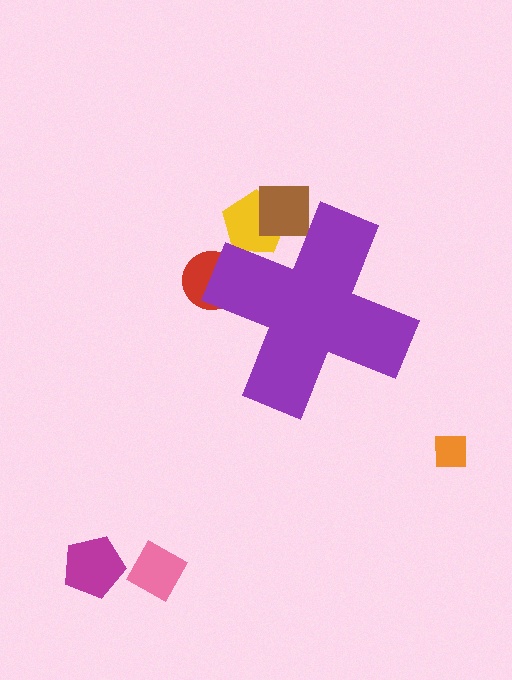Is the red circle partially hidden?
Yes, the red circle is partially hidden behind the purple cross.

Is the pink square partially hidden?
No, the pink square is fully visible.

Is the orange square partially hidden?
No, the orange square is fully visible.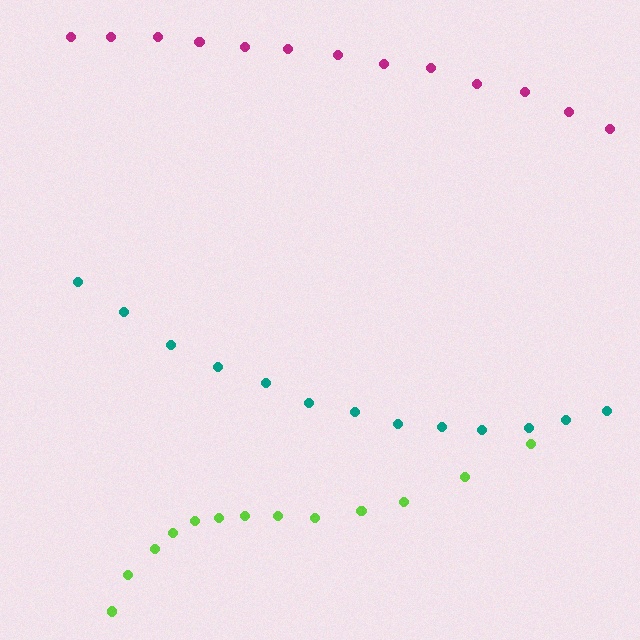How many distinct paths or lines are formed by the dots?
There are 3 distinct paths.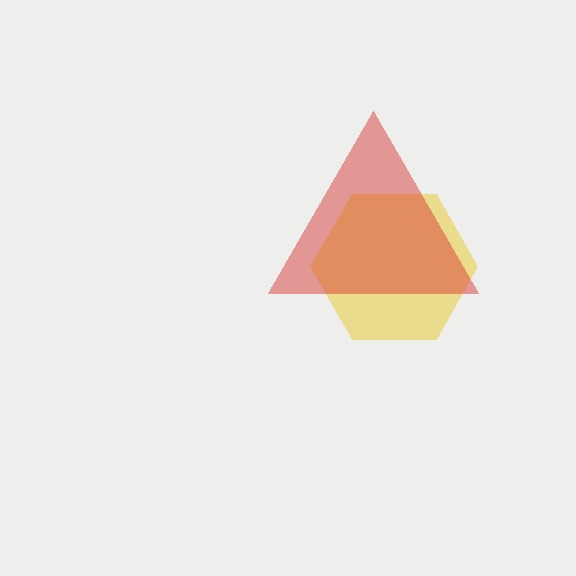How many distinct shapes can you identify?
There are 2 distinct shapes: a yellow hexagon, a red triangle.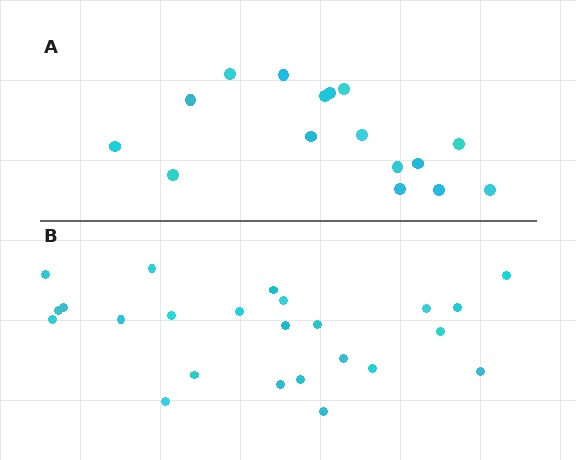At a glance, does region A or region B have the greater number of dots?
Region B (the bottom region) has more dots.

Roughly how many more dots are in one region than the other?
Region B has roughly 8 or so more dots than region A.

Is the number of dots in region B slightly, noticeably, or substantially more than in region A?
Region B has substantially more. The ratio is roughly 1.5 to 1.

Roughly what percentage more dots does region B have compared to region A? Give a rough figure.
About 50% more.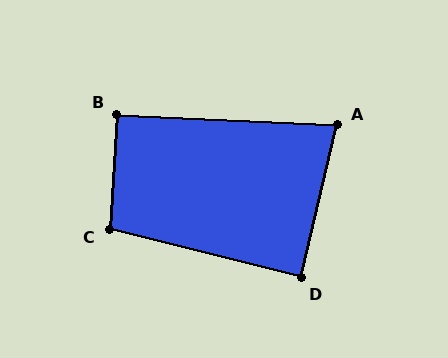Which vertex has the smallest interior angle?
A, at approximately 80 degrees.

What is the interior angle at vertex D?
Approximately 89 degrees (approximately right).